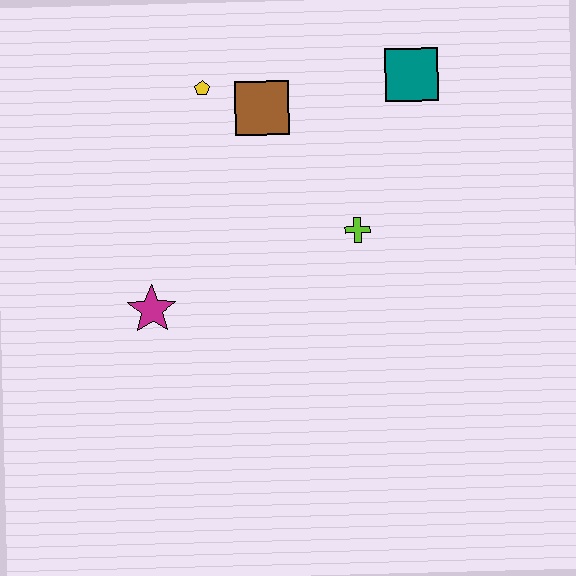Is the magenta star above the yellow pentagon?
No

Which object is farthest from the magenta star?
The teal square is farthest from the magenta star.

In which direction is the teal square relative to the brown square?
The teal square is to the right of the brown square.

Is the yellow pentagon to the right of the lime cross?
No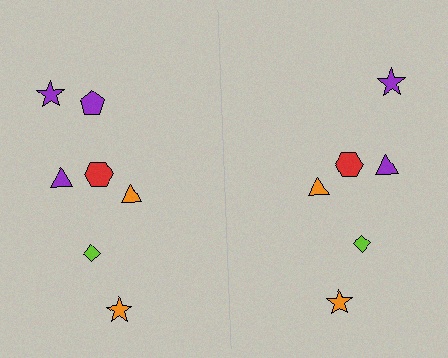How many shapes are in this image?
There are 13 shapes in this image.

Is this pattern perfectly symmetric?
No, the pattern is not perfectly symmetric. A purple pentagon is missing from the right side.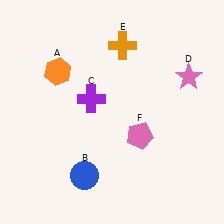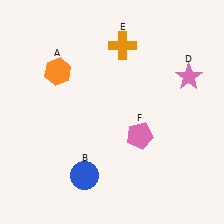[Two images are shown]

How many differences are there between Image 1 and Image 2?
There is 1 difference between the two images.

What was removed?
The purple cross (C) was removed in Image 2.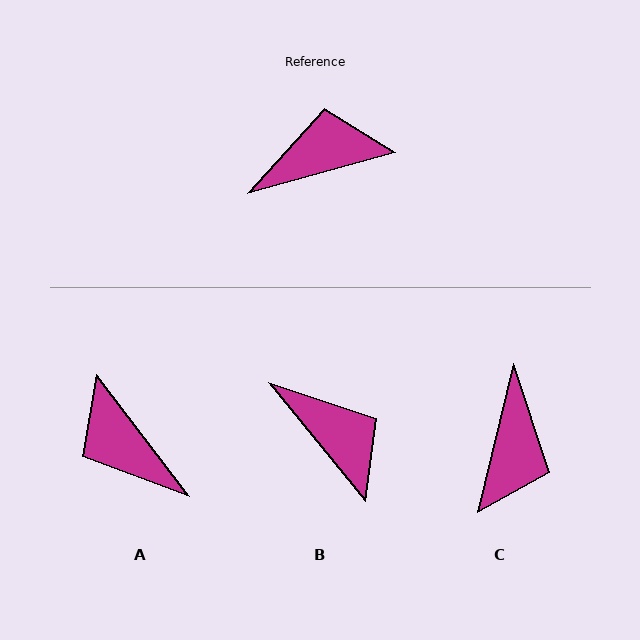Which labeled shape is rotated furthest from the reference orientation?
C, about 119 degrees away.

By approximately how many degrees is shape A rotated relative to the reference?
Approximately 112 degrees counter-clockwise.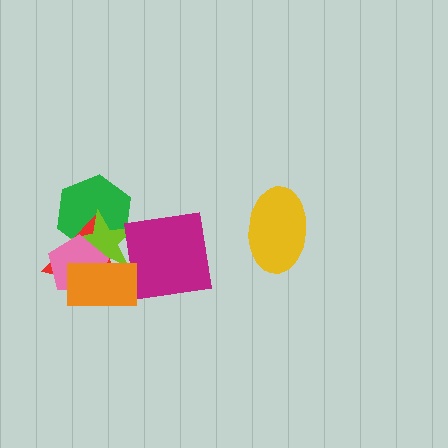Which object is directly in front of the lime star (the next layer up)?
The pink pentagon is directly in front of the lime star.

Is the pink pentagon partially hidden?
Yes, it is partially covered by another shape.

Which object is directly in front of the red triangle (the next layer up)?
The lime star is directly in front of the red triangle.